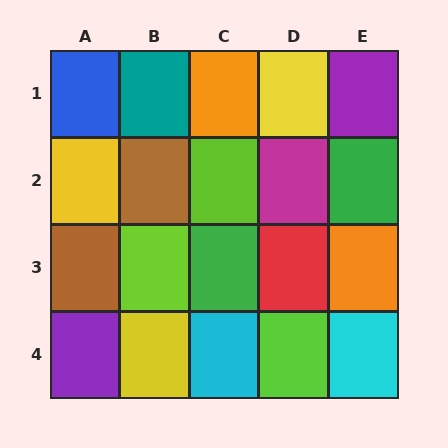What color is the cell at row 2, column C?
Lime.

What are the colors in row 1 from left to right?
Blue, teal, orange, yellow, purple.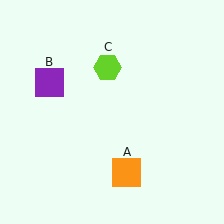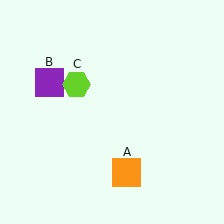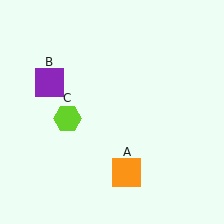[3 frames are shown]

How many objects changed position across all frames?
1 object changed position: lime hexagon (object C).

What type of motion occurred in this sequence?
The lime hexagon (object C) rotated counterclockwise around the center of the scene.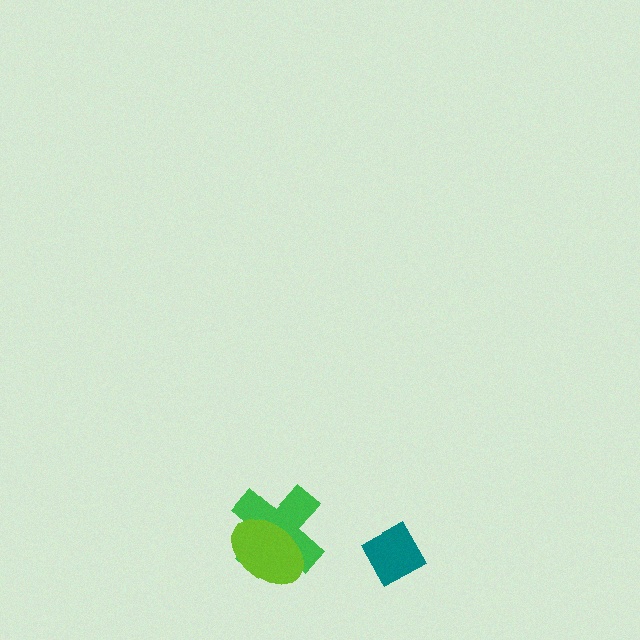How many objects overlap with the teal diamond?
0 objects overlap with the teal diamond.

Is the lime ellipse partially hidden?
No, no other shape covers it.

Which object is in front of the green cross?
The lime ellipse is in front of the green cross.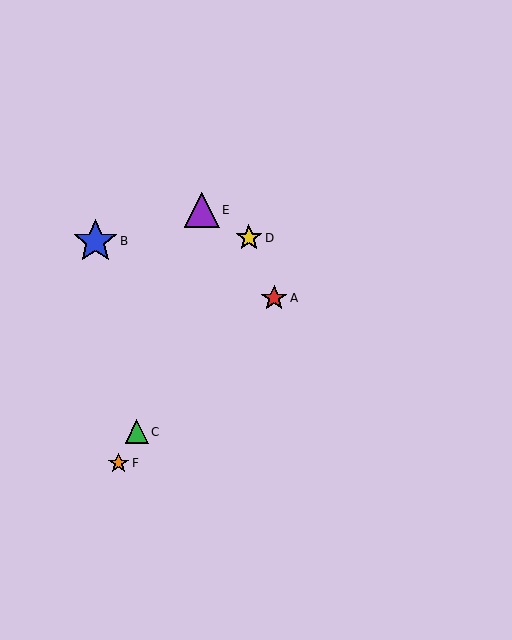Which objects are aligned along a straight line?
Objects C, D, F are aligned along a straight line.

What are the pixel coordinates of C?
Object C is at (137, 432).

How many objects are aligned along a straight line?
3 objects (C, D, F) are aligned along a straight line.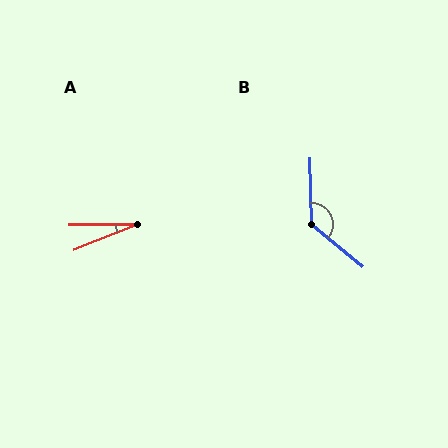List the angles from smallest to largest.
A (22°), B (131°).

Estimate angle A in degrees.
Approximately 22 degrees.